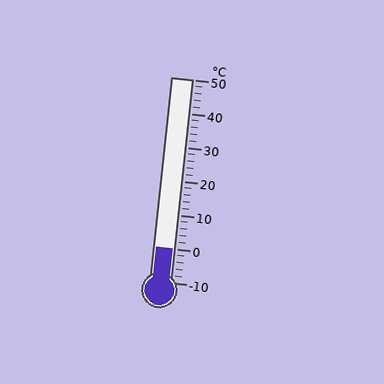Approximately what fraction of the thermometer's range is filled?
The thermometer is filled to approximately 15% of its range.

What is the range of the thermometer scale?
The thermometer scale ranges from -10°C to 50°C.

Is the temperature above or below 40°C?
The temperature is below 40°C.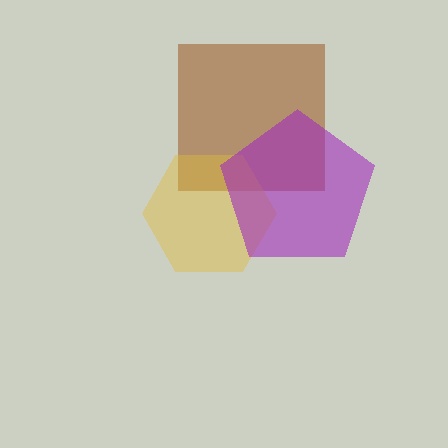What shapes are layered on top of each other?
The layered shapes are: a brown square, a yellow hexagon, a purple pentagon.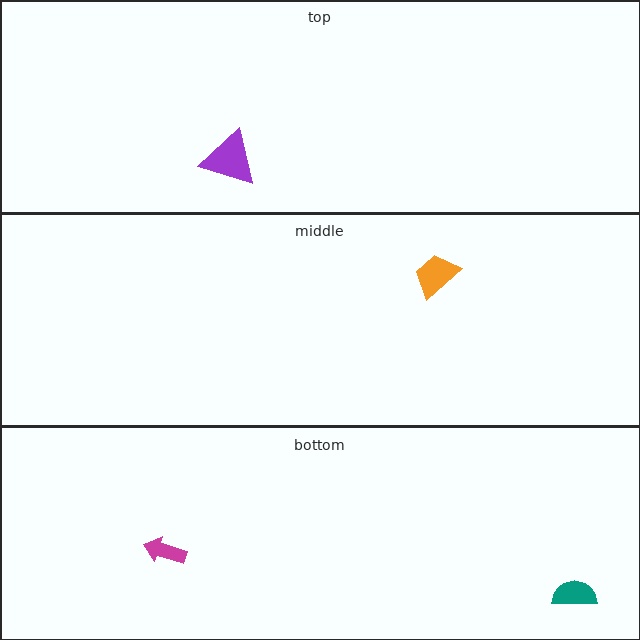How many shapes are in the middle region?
1.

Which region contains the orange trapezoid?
The middle region.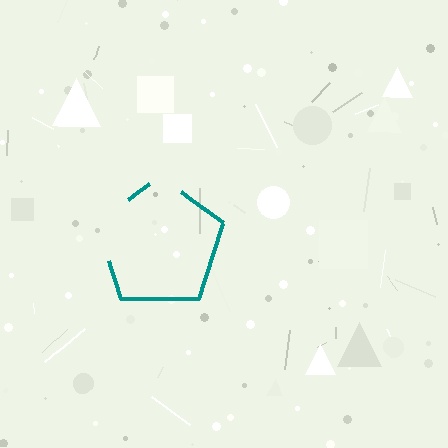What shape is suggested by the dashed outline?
The dashed outline suggests a pentagon.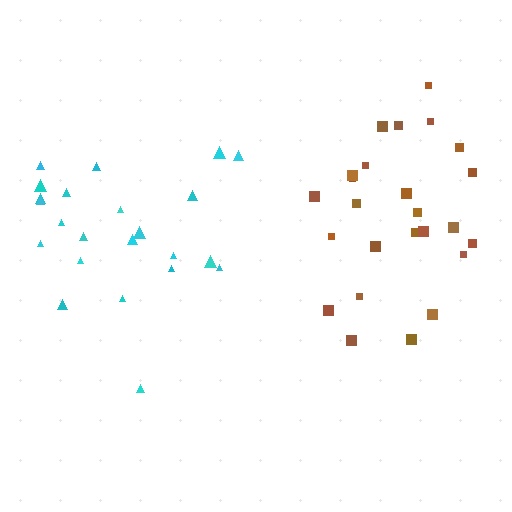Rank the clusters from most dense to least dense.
brown, cyan.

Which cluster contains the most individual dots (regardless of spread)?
Brown (25).